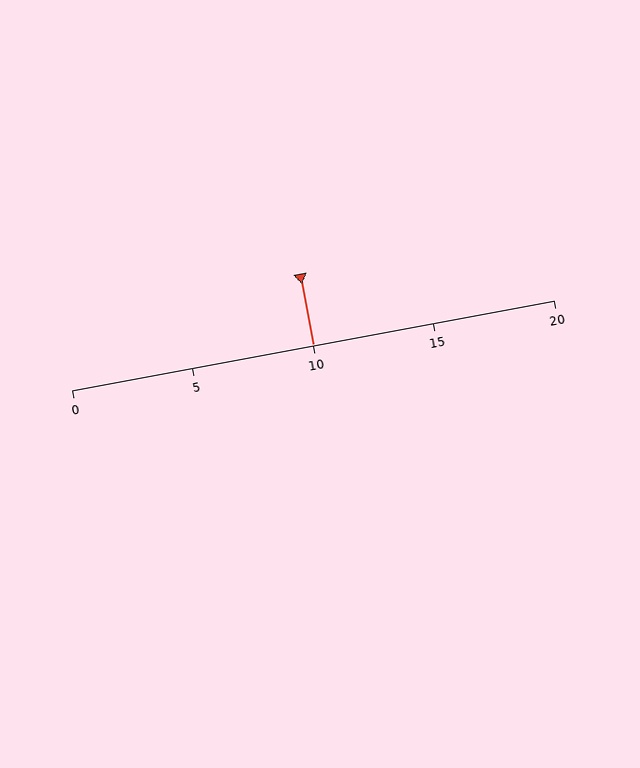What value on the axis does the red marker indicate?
The marker indicates approximately 10.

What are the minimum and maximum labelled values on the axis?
The axis runs from 0 to 20.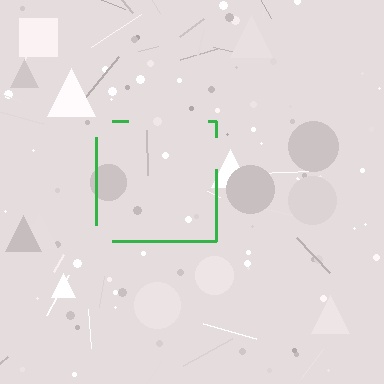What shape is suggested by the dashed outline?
The dashed outline suggests a square.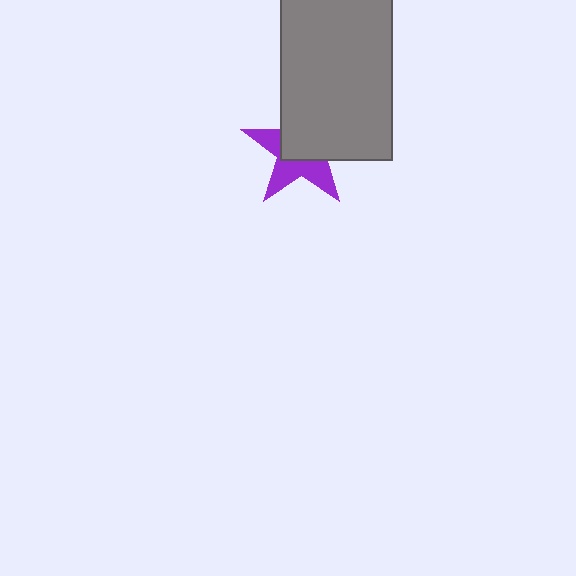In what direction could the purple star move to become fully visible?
The purple star could move toward the lower-left. That would shift it out from behind the gray rectangle entirely.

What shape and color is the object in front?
The object in front is a gray rectangle.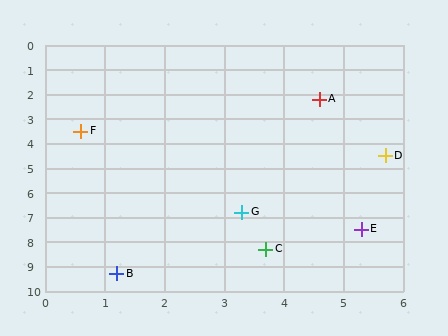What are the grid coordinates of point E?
Point E is at approximately (5.3, 7.5).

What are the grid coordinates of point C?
Point C is at approximately (3.7, 8.3).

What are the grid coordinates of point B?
Point B is at approximately (1.2, 9.3).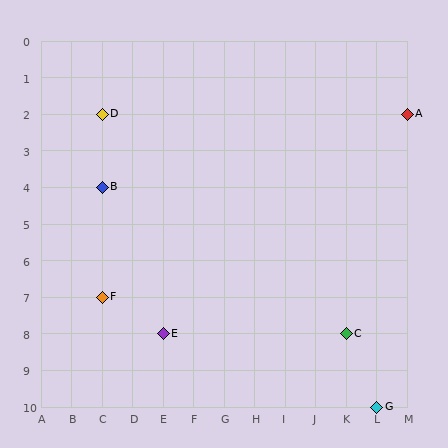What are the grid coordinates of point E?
Point E is at grid coordinates (E, 8).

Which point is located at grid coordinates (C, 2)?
Point D is at (C, 2).